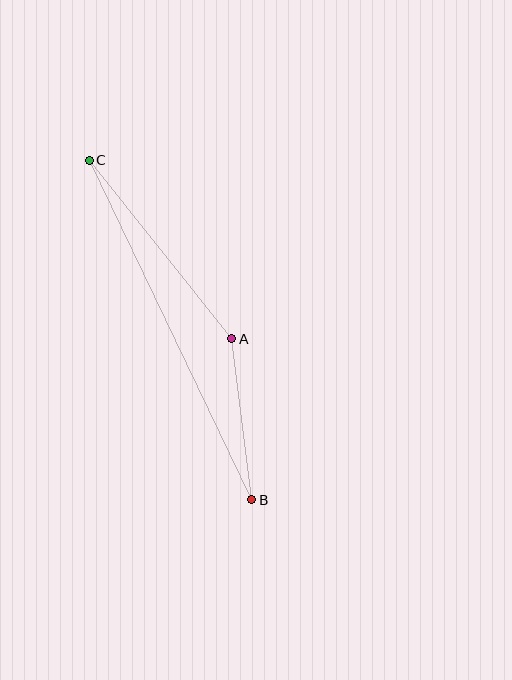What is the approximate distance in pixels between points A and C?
The distance between A and C is approximately 228 pixels.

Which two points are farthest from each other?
Points B and C are farthest from each other.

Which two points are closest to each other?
Points A and B are closest to each other.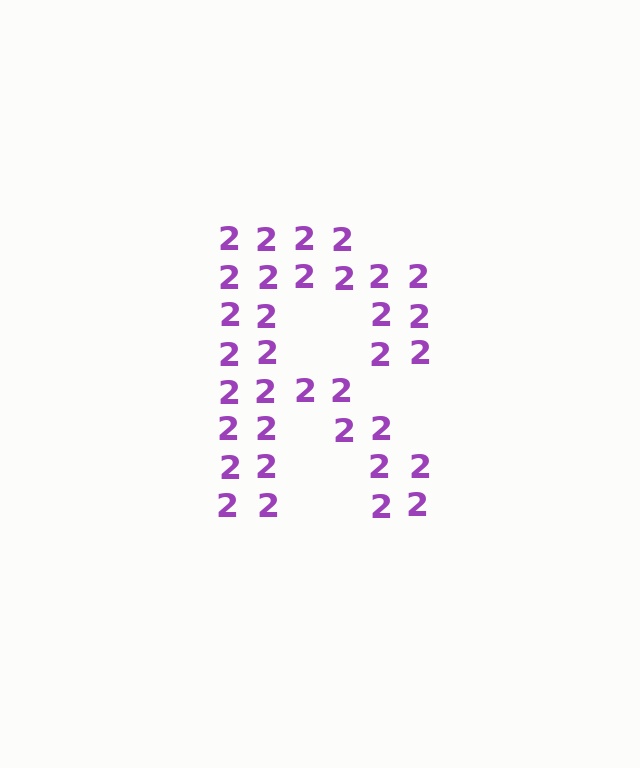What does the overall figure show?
The overall figure shows the letter R.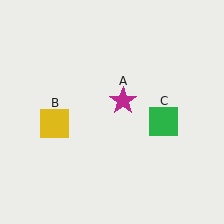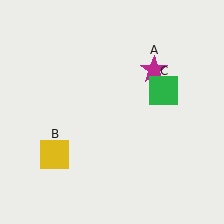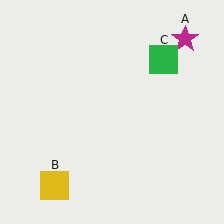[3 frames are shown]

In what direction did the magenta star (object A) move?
The magenta star (object A) moved up and to the right.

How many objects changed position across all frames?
3 objects changed position: magenta star (object A), yellow square (object B), green square (object C).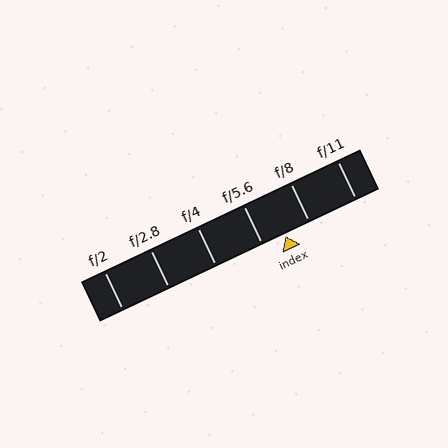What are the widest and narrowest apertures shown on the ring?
The widest aperture shown is f/2 and the narrowest is f/11.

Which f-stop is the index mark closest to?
The index mark is closest to f/5.6.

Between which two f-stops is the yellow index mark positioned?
The index mark is between f/5.6 and f/8.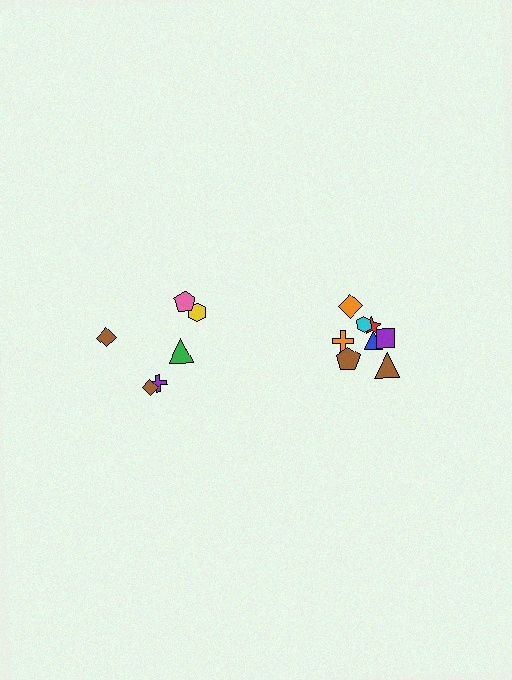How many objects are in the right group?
There are 8 objects.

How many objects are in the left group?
There are 6 objects.